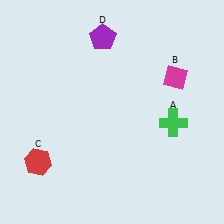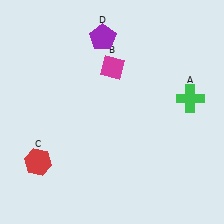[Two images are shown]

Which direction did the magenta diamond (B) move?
The magenta diamond (B) moved left.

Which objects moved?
The objects that moved are: the green cross (A), the magenta diamond (B).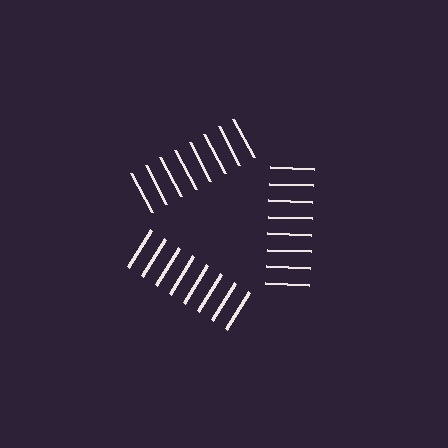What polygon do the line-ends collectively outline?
An illusory triangle — the line segments terminate on its edges but no continuous stroke is drawn.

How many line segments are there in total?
24 — 8 along each of the 3 edges.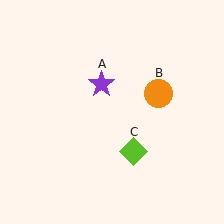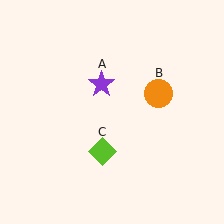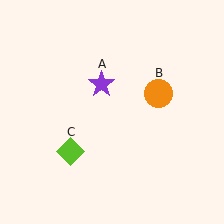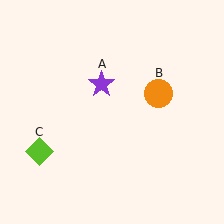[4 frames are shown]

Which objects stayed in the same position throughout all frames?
Purple star (object A) and orange circle (object B) remained stationary.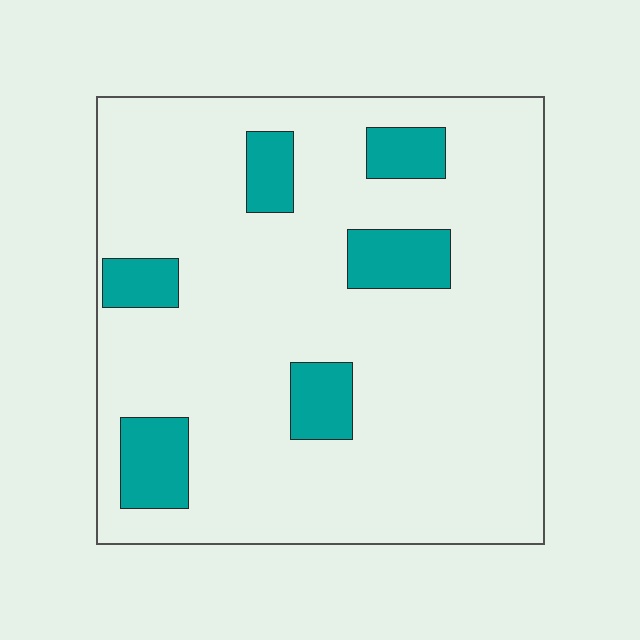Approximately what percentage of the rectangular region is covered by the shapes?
Approximately 15%.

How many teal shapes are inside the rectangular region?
6.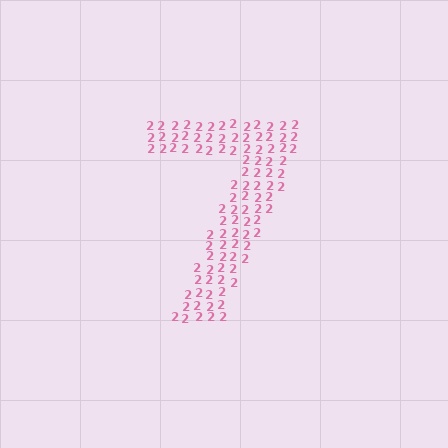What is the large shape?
The large shape is the digit 7.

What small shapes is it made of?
It is made of small digit 2's.